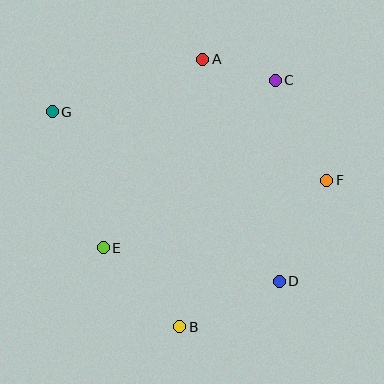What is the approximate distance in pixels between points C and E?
The distance between C and E is approximately 240 pixels.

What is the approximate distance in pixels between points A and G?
The distance between A and G is approximately 159 pixels.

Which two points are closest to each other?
Points A and C are closest to each other.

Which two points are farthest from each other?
Points D and G are farthest from each other.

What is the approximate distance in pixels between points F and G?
The distance between F and G is approximately 283 pixels.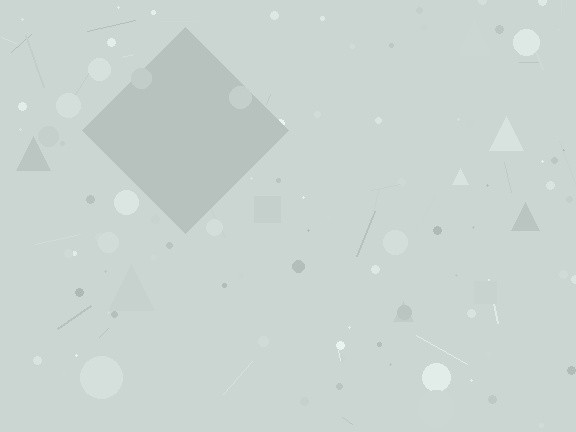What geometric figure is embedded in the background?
A diamond is embedded in the background.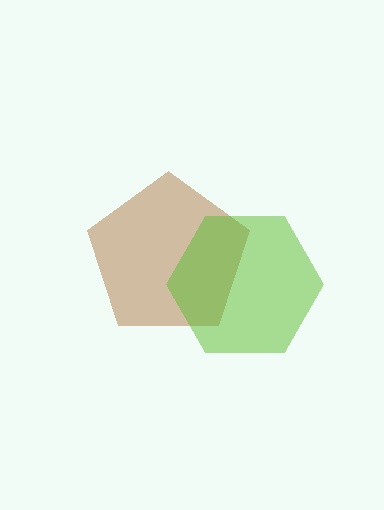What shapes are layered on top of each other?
The layered shapes are: a brown pentagon, a lime hexagon.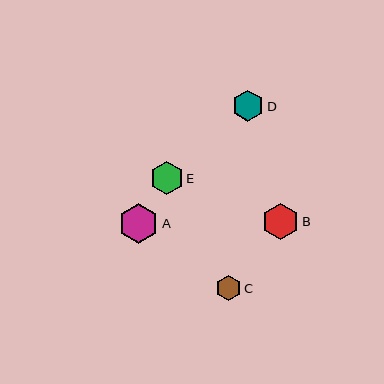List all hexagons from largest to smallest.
From largest to smallest: A, B, E, D, C.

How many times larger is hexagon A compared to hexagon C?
Hexagon A is approximately 1.6 times the size of hexagon C.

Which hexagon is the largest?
Hexagon A is the largest with a size of approximately 40 pixels.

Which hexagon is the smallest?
Hexagon C is the smallest with a size of approximately 25 pixels.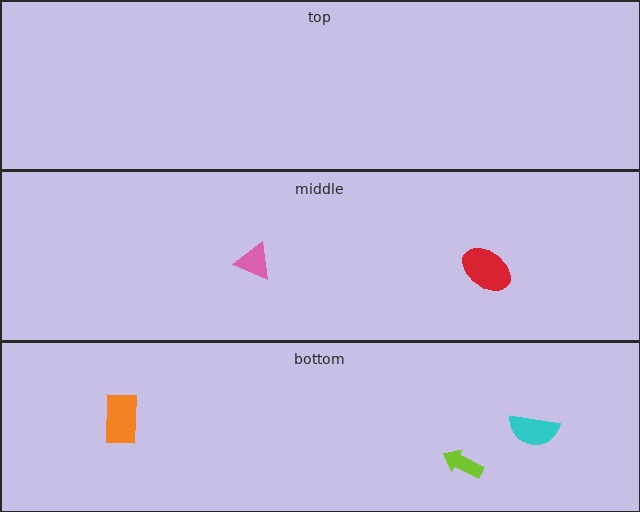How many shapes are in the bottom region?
3.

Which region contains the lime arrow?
The bottom region.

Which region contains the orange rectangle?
The bottom region.